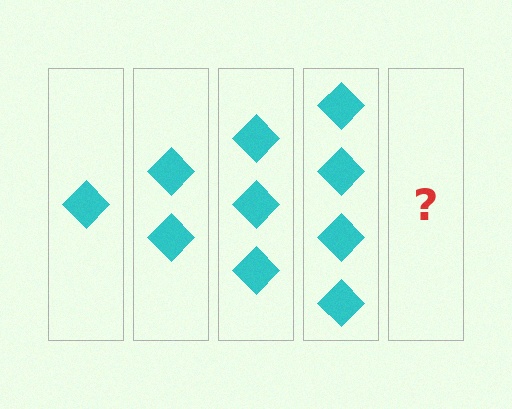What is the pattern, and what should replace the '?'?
The pattern is that each step adds one more diamond. The '?' should be 5 diamonds.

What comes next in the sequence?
The next element should be 5 diamonds.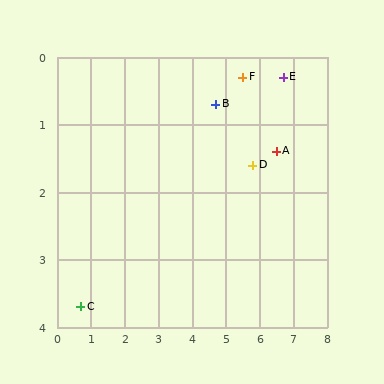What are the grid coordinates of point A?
Point A is at approximately (6.5, 1.4).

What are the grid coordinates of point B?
Point B is at approximately (4.7, 0.7).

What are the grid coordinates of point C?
Point C is at approximately (0.7, 3.7).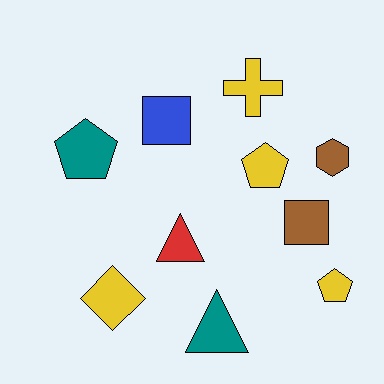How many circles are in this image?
There are no circles.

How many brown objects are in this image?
There are 2 brown objects.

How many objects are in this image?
There are 10 objects.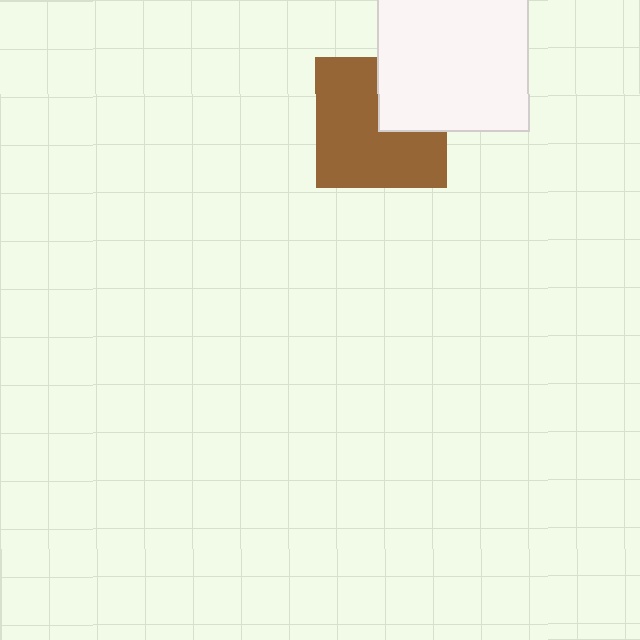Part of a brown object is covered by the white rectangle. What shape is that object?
It is a square.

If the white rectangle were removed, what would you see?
You would see the complete brown square.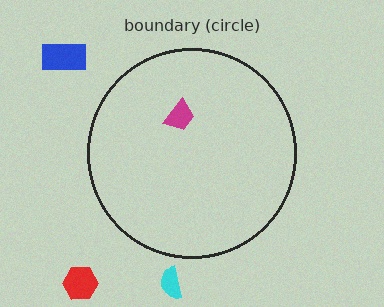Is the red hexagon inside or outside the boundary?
Outside.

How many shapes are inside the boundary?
1 inside, 3 outside.